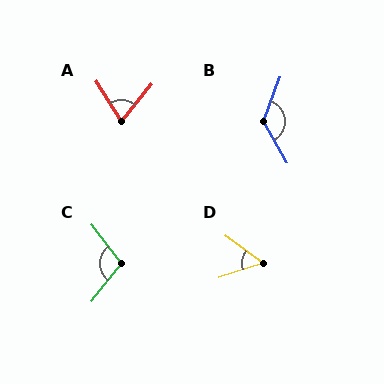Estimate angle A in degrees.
Approximately 71 degrees.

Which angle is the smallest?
D, at approximately 54 degrees.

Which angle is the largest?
B, at approximately 130 degrees.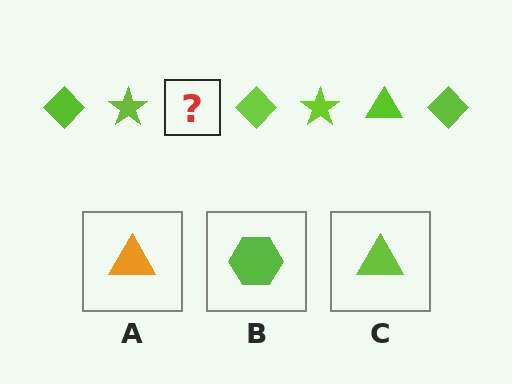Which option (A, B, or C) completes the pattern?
C.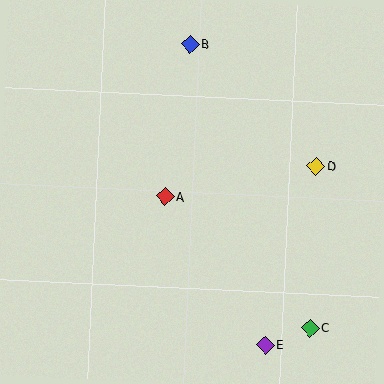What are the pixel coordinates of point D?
Point D is at (316, 166).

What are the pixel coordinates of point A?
Point A is at (165, 196).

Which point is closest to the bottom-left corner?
Point A is closest to the bottom-left corner.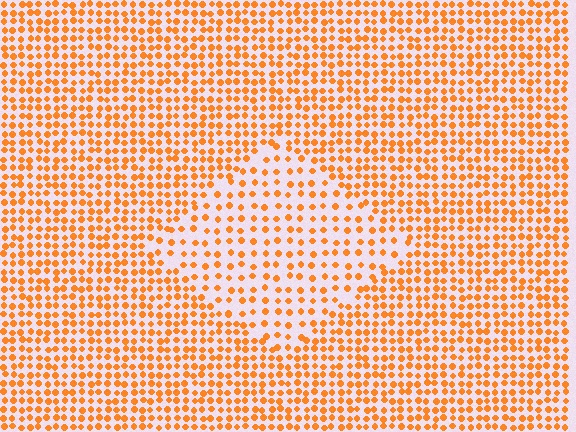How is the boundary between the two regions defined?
The boundary is defined by a change in element density (approximately 1.9x ratio). All elements are the same color, size, and shape.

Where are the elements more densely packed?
The elements are more densely packed outside the diamond boundary.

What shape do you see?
I see a diamond.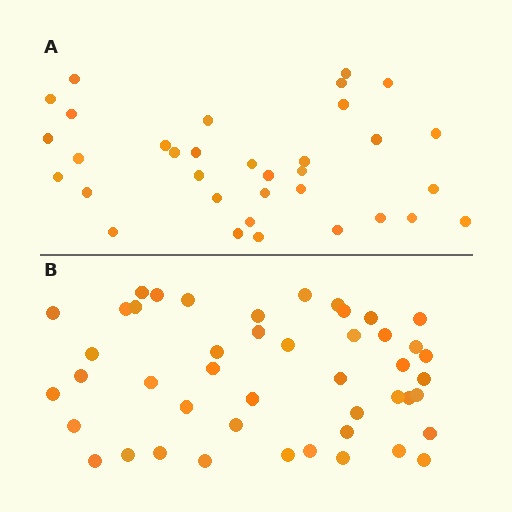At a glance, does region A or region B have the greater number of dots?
Region B (the bottom region) has more dots.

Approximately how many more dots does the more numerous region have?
Region B has roughly 12 or so more dots than region A.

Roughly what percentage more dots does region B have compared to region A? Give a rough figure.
About 35% more.